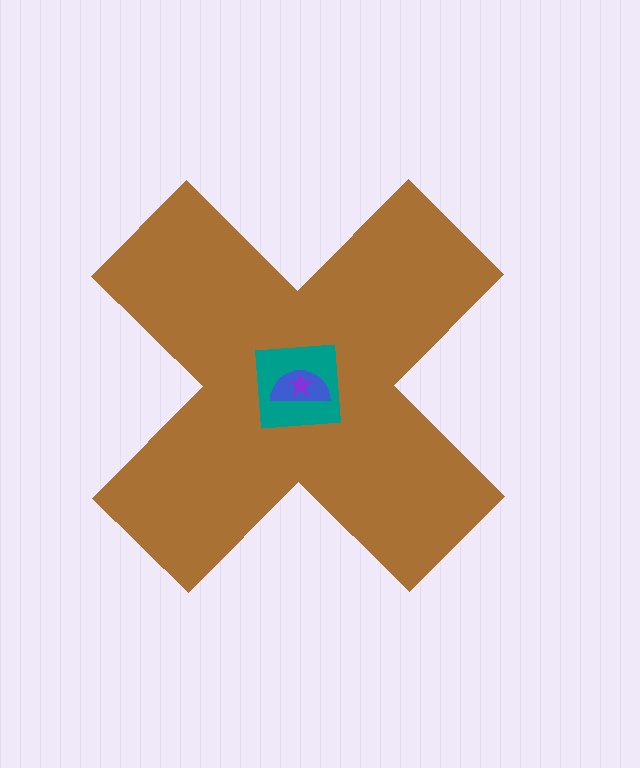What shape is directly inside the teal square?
The blue semicircle.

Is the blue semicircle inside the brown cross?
Yes.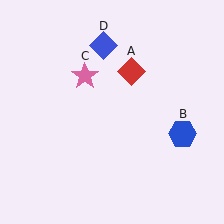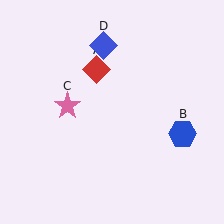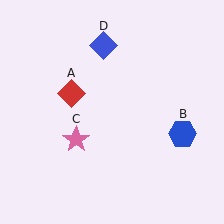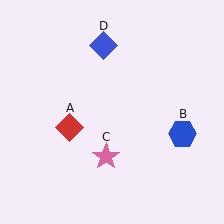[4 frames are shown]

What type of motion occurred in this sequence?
The red diamond (object A), pink star (object C) rotated counterclockwise around the center of the scene.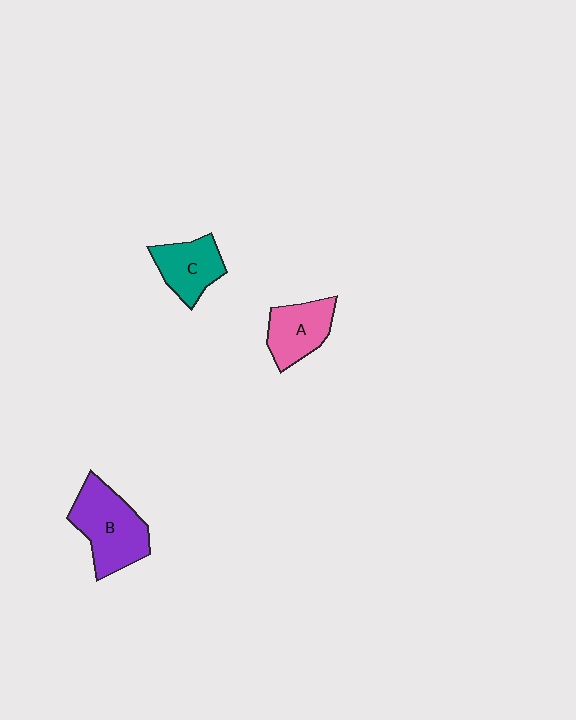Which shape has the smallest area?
Shape C (teal).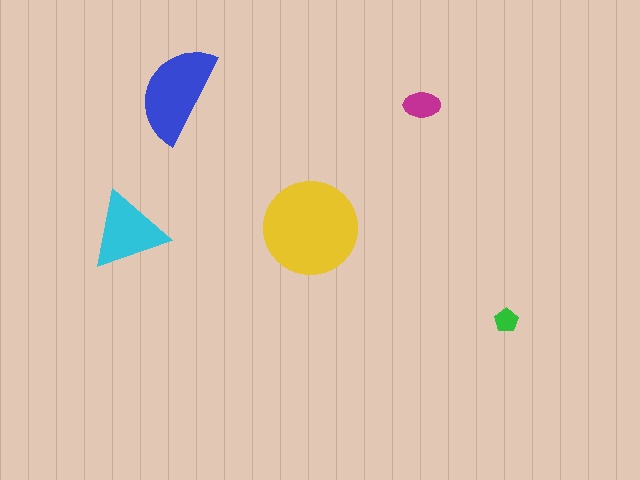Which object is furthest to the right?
The green pentagon is rightmost.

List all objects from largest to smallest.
The yellow circle, the blue semicircle, the cyan triangle, the magenta ellipse, the green pentagon.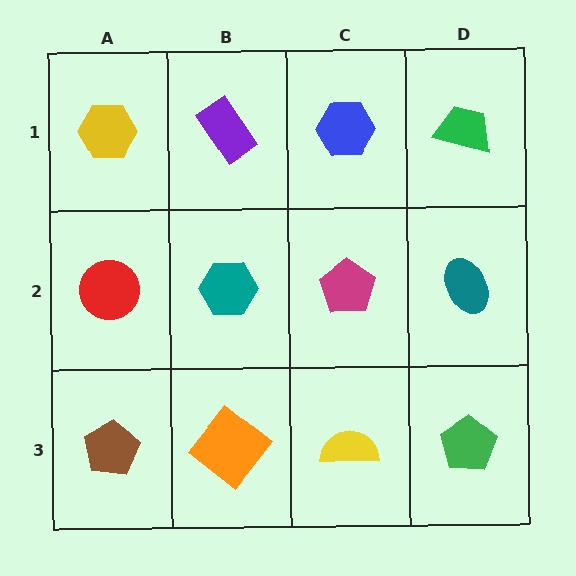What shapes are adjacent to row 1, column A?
A red circle (row 2, column A), a purple rectangle (row 1, column B).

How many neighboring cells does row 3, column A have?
2.